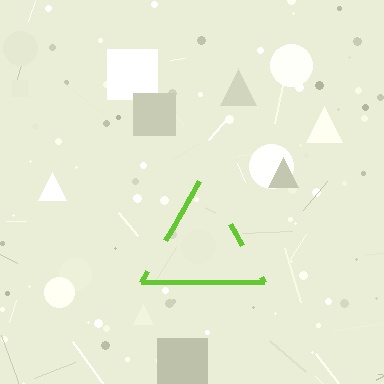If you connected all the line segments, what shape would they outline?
They would outline a triangle.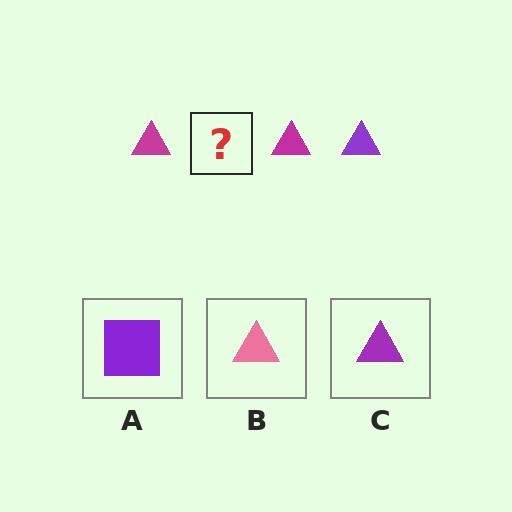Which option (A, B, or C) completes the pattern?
C.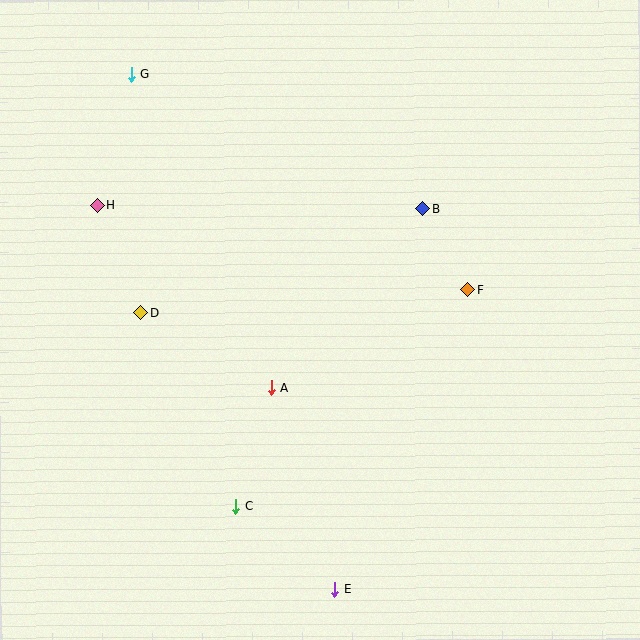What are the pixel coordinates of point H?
Point H is at (98, 206).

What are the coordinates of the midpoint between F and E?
The midpoint between F and E is at (402, 440).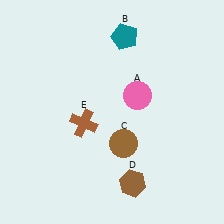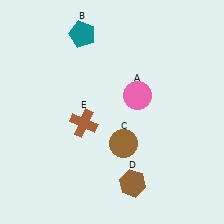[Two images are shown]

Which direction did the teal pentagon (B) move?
The teal pentagon (B) moved left.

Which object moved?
The teal pentagon (B) moved left.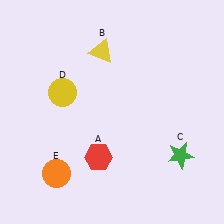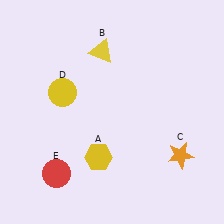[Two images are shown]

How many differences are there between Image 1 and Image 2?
There are 3 differences between the two images.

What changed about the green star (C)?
In Image 1, C is green. In Image 2, it changed to orange.